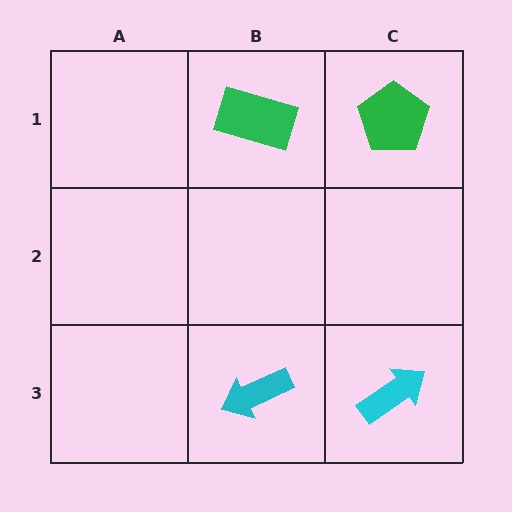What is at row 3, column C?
A cyan arrow.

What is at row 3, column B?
A cyan arrow.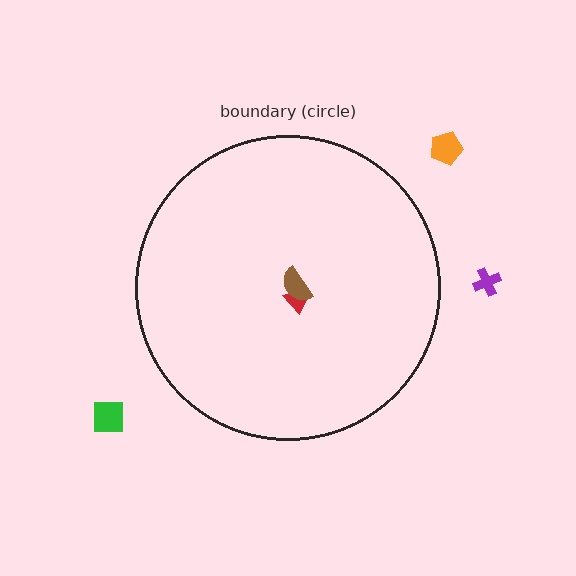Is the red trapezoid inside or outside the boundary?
Inside.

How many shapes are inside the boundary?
2 inside, 3 outside.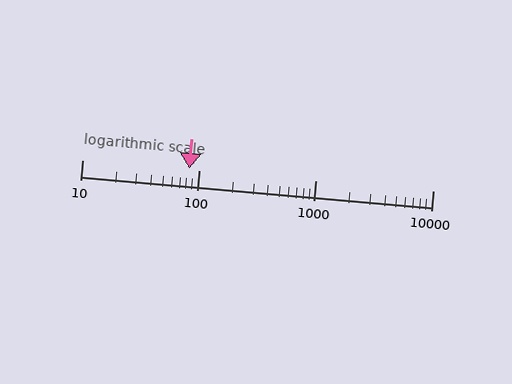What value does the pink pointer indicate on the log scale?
The pointer indicates approximately 82.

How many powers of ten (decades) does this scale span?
The scale spans 3 decades, from 10 to 10000.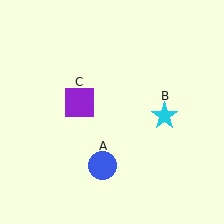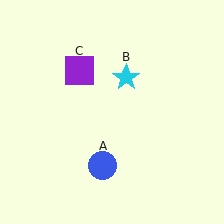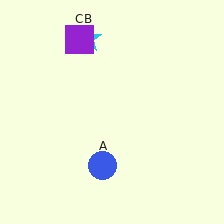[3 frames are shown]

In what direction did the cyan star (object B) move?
The cyan star (object B) moved up and to the left.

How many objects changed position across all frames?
2 objects changed position: cyan star (object B), purple square (object C).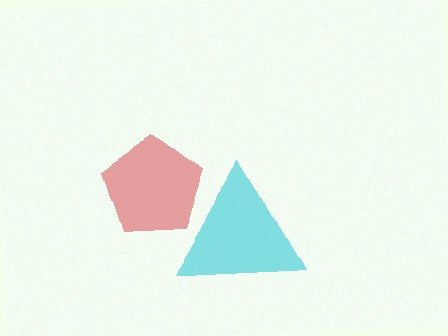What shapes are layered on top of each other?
The layered shapes are: a cyan triangle, a red pentagon.